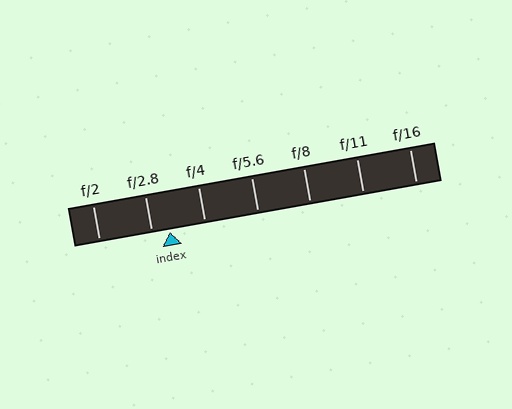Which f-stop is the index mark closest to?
The index mark is closest to f/2.8.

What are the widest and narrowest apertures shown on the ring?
The widest aperture shown is f/2 and the narrowest is f/16.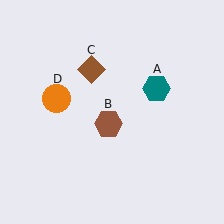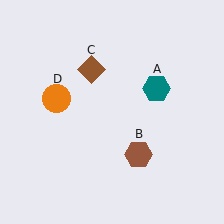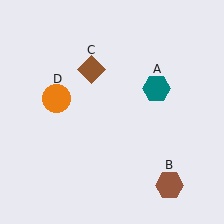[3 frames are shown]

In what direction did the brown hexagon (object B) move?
The brown hexagon (object B) moved down and to the right.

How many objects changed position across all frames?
1 object changed position: brown hexagon (object B).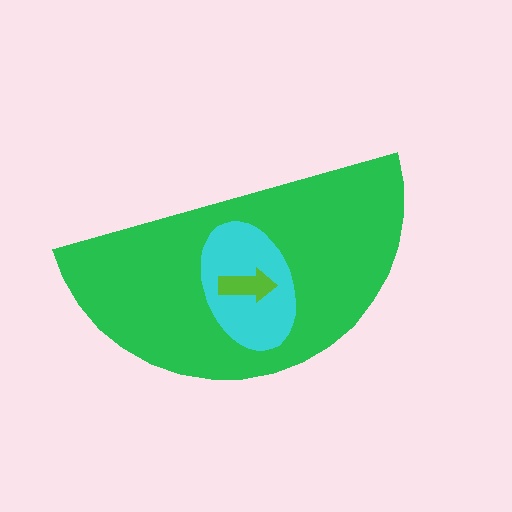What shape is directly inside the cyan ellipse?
The lime arrow.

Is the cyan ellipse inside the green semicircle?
Yes.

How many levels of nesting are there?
3.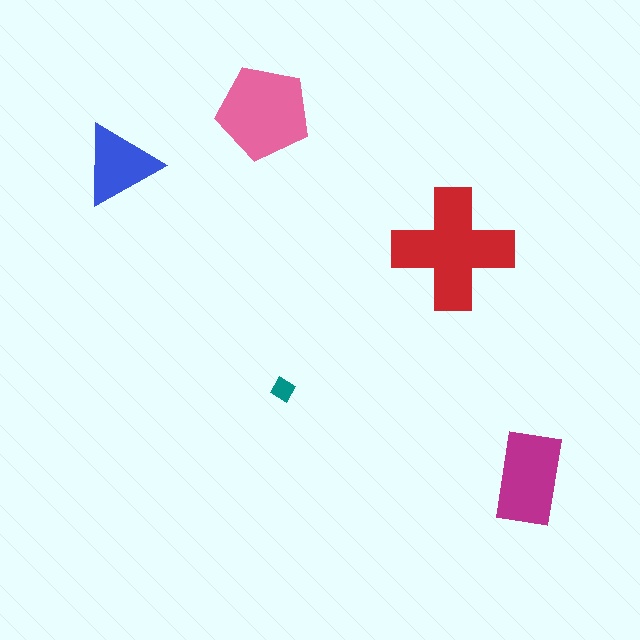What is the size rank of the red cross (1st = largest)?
1st.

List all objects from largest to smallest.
The red cross, the pink pentagon, the magenta rectangle, the blue triangle, the teal diamond.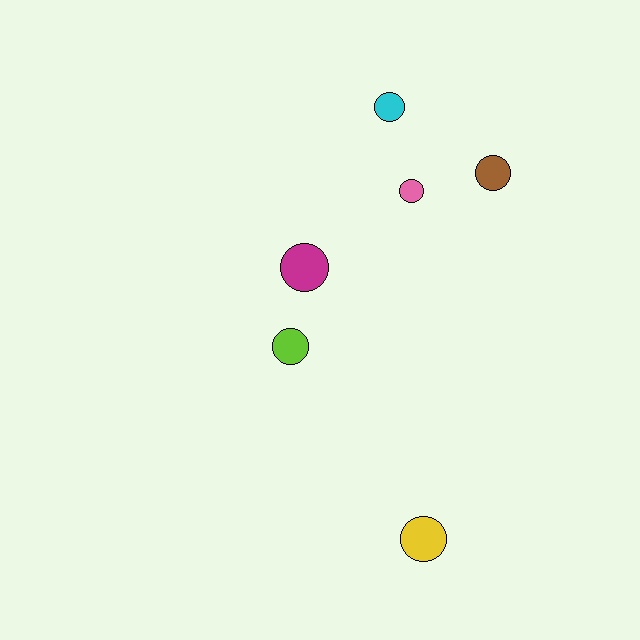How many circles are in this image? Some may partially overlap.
There are 6 circles.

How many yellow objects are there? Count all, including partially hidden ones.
There is 1 yellow object.